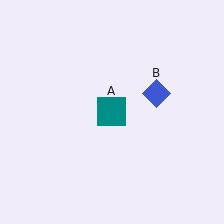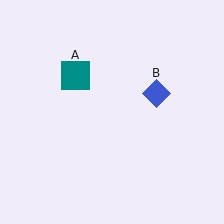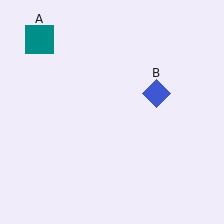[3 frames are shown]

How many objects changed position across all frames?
1 object changed position: teal square (object A).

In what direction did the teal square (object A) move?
The teal square (object A) moved up and to the left.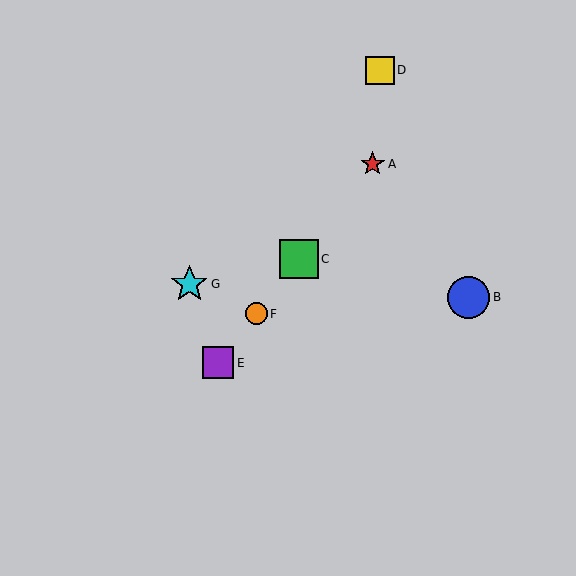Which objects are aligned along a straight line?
Objects A, C, E, F are aligned along a straight line.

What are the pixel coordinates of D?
Object D is at (380, 70).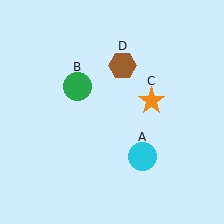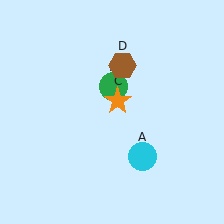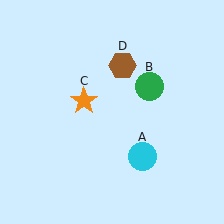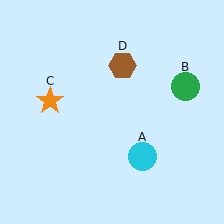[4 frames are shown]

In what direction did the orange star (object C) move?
The orange star (object C) moved left.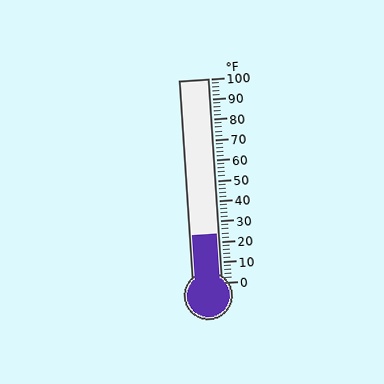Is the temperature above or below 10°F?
The temperature is above 10°F.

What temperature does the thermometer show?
The thermometer shows approximately 24°F.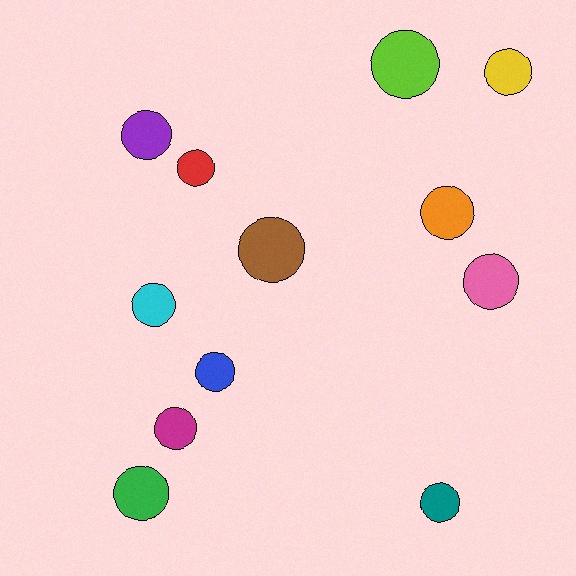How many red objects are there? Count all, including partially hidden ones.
There is 1 red object.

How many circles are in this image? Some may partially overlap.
There are 12 circles.